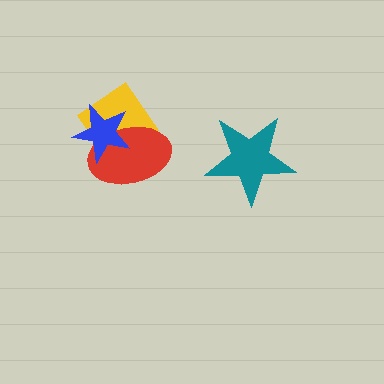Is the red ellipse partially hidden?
Yes, it is partially covered by another shape.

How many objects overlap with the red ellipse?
2 objects overlap with the red ellipse.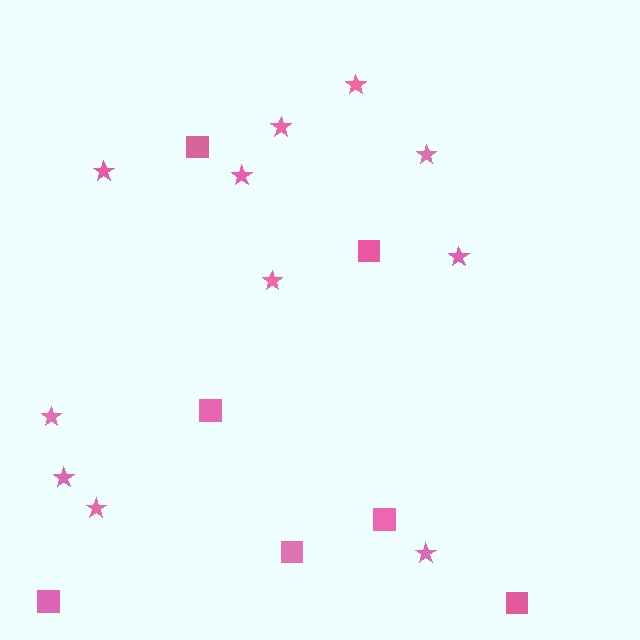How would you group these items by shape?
There are 2 groups: one group of stars (11) and one group of squares (7).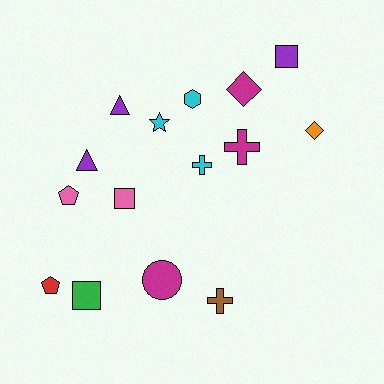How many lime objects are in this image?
There are no lime objects.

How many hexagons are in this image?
There is 1 hexagon.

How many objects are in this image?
There are 15 objects.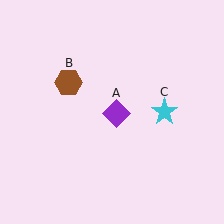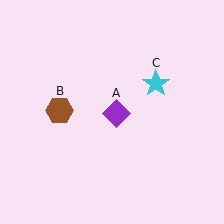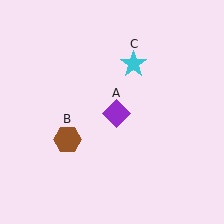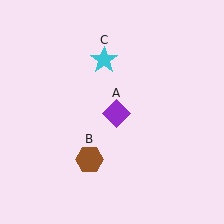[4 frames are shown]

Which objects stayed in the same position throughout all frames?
Purple diamond (object A) remained stationary.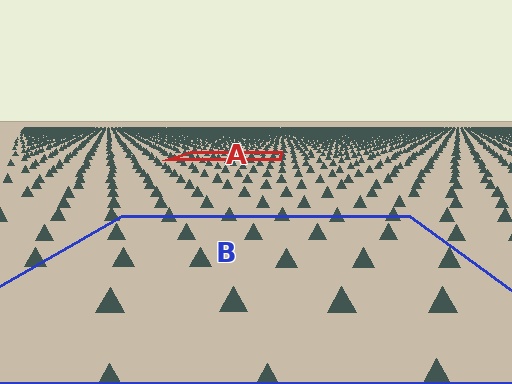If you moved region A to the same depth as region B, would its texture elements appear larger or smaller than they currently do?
They would appear larger. At a closer depth, the same texture elements are projected at a bigger on-screen size.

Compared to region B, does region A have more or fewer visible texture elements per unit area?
Region A has more texture elements per unit area — they are packed more densely because it is farther away.